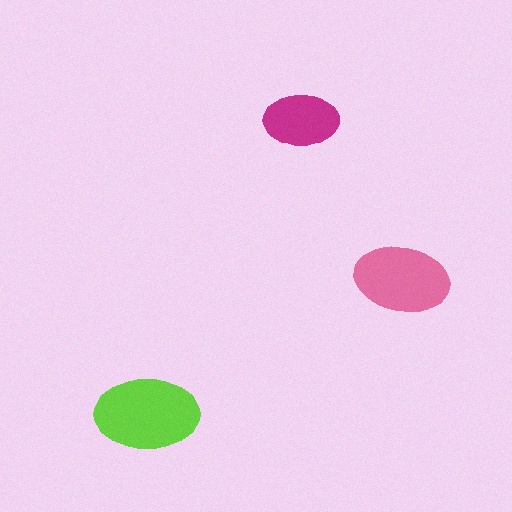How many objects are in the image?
There are 3 objects in the image.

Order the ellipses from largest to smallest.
the lime one, the pink one, the magenta one.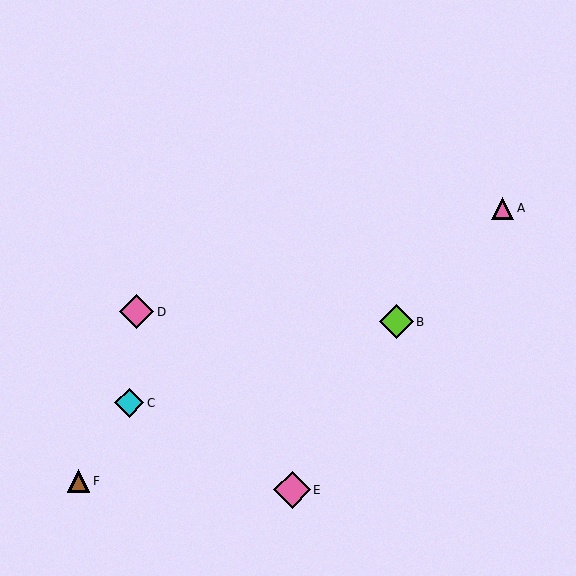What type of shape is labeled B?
Shape B is a lime diamond.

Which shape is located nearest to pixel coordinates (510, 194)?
The pink triangle (labeled A) at (503, 208) is nearest to that location.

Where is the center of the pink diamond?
The center of the pink diamond is at (137, 312).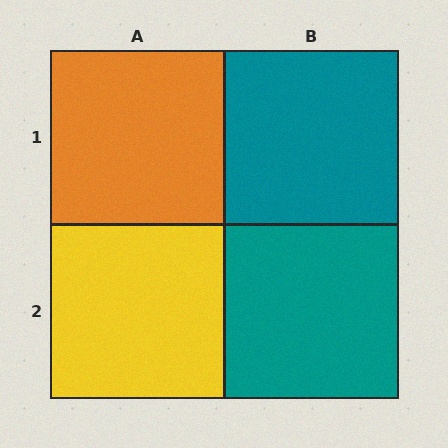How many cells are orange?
1 cell is orange.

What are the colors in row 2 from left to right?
Yellow, teal.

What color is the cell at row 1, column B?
Teal.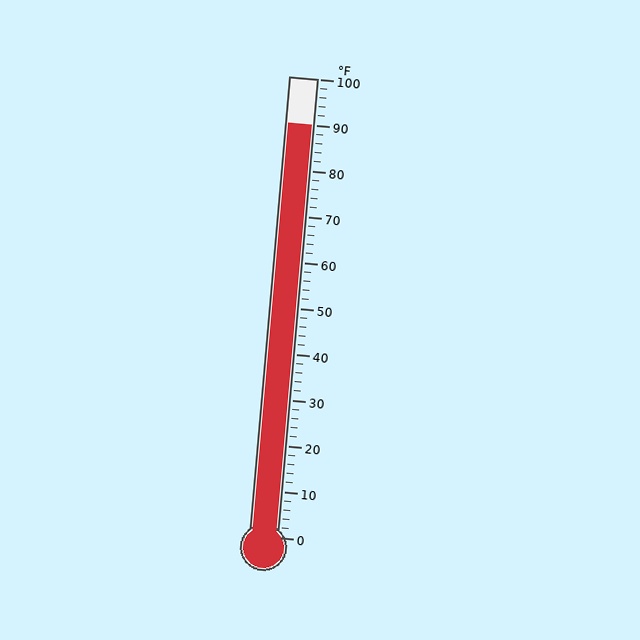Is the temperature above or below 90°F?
The temperature is at 90°F.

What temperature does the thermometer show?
The thermometer shows approximately 90°F.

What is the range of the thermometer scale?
The thermometer scale ranges from 0°F to 100°F.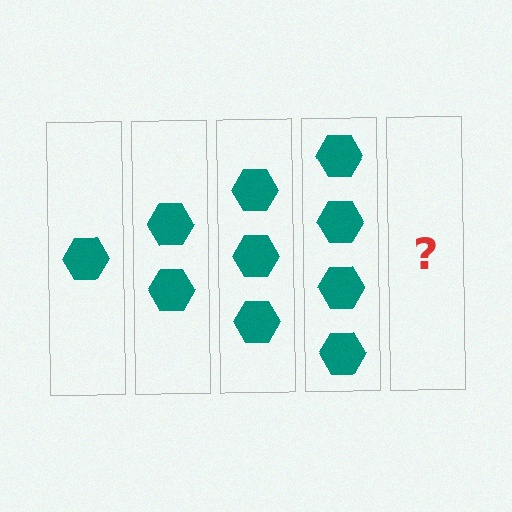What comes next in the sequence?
The next element should be 5 hexagons.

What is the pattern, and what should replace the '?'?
The pattern is that each step adds one more hexagon. The '?' should be 5 hexagons.